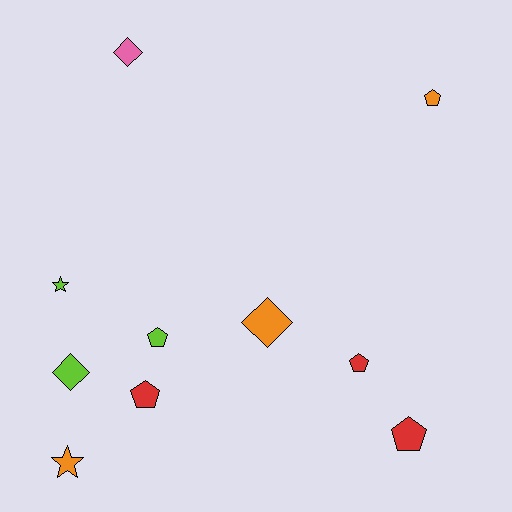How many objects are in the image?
There are 10 objects.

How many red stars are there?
There are no red stars.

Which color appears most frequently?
Red, with 3 objects.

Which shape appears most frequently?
Pentagon, with 5 objects.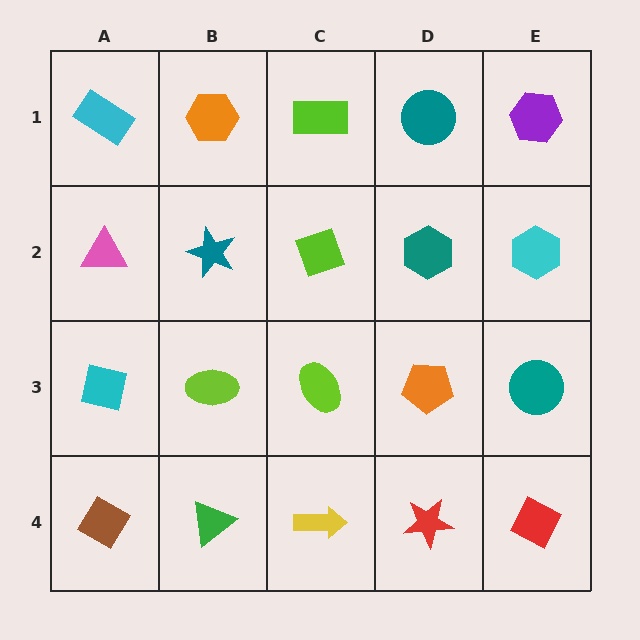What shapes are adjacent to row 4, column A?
A cyan square (row 3, column A), a green triangle (row 4, column B).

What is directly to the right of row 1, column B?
A lime rectangle.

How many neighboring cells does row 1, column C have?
3.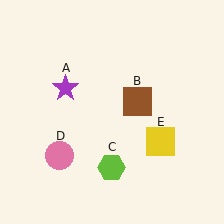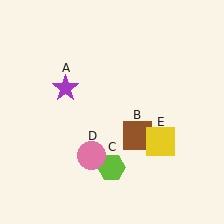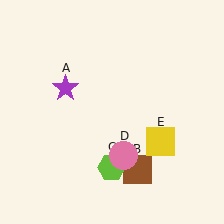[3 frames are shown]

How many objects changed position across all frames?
2 objects changed position: brown square (object B), pink circle (object D).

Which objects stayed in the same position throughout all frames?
Purple star (object A) and lime hexagon (object C) and yellow square (object E) remained stationary.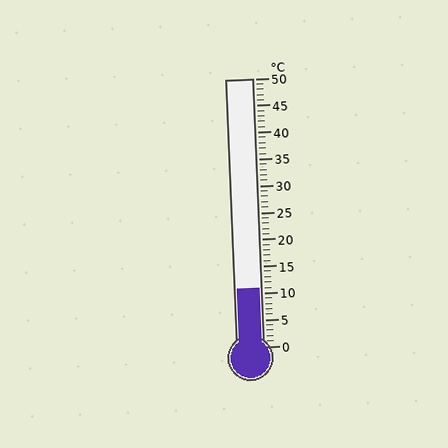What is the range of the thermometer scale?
The thermometer scale ranges from 0°C to 50°C.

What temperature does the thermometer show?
The thermometer shows approximately 11°C.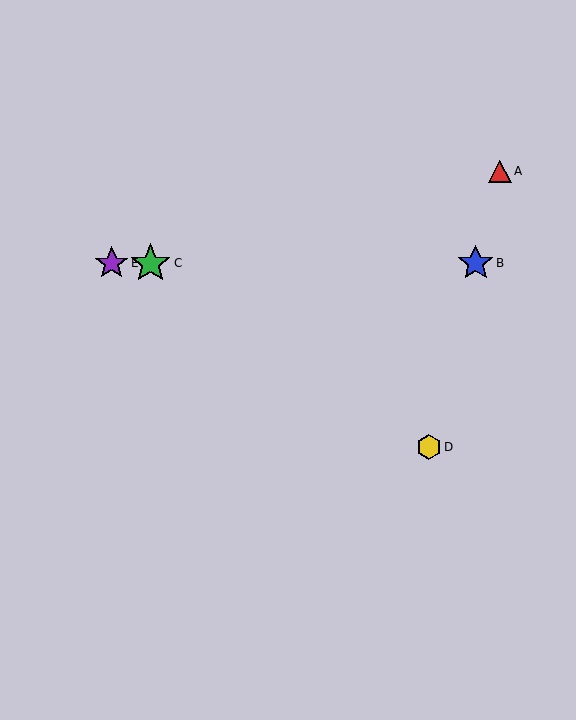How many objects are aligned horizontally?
3 objects (B, C, E) are aligned horizontally.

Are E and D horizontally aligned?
No, E is at y≈263 and D is at y≈447.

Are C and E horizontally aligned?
Yes, both are at y≈263.